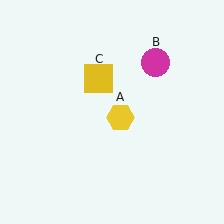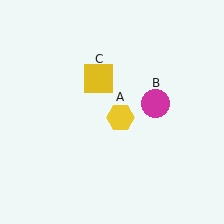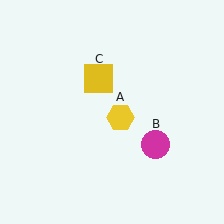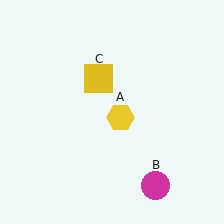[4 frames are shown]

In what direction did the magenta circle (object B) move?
The magenta circle (object B) moved down.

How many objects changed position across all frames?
1 object changed position: magenta circle (object B).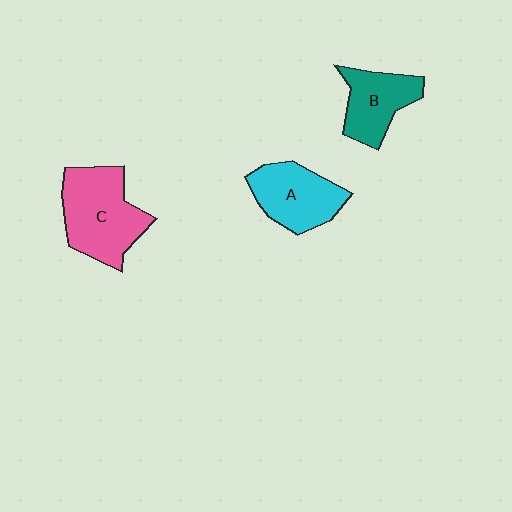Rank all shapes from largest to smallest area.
From largest to smallest: C (pink), A (cyan), B (teal).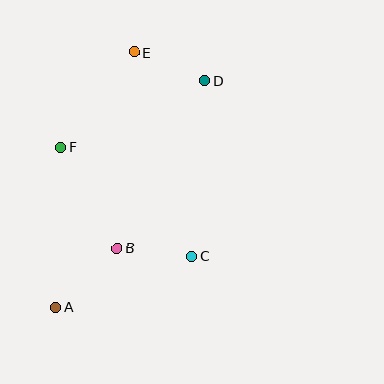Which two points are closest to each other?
Points B and C are closest to each other.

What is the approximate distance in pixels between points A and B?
The distance between A and B is approximately 85 pixels.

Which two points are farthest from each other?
Points A and D are farthest from each other.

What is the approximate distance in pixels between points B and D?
The distance between B and D is approximately 189 pixels.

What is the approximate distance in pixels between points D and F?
The distance between D and F is approximately 158 pixels.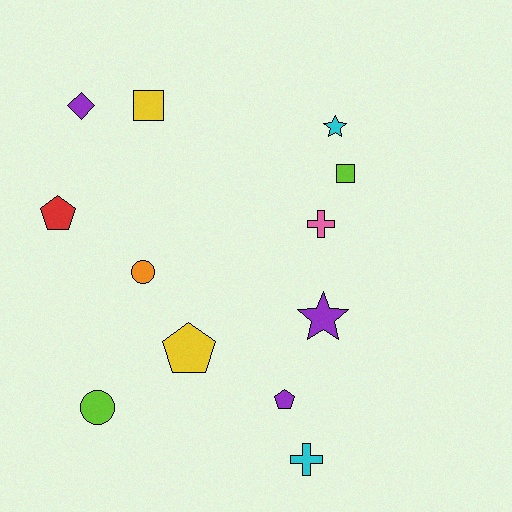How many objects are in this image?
There are 12 objects.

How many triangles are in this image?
There are no triangles.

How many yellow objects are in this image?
There are 2 yellow objects.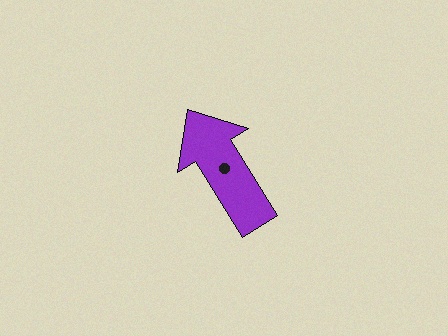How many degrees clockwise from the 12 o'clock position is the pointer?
Approximately 328 degrees.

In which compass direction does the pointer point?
Northwest.